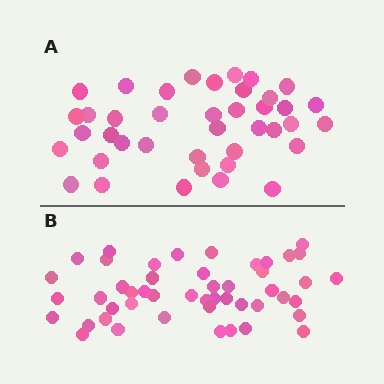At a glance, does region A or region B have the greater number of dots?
Region B (the bottom region) has more dots.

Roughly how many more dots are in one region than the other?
Region B has roughly 8 or so more dots than region A.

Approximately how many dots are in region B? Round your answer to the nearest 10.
About 50 dots. (The exact count is 48, which rounds to 50.)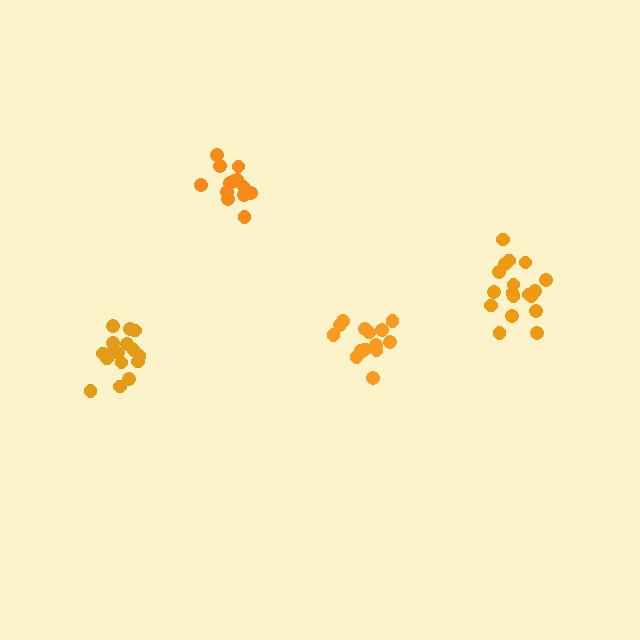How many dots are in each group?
Group 1: 15 dots, Group 2: 14 dots, Group 3: 16 dots, Group 4: 18 dots (63 total).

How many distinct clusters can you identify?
There are 4 distinct clusters.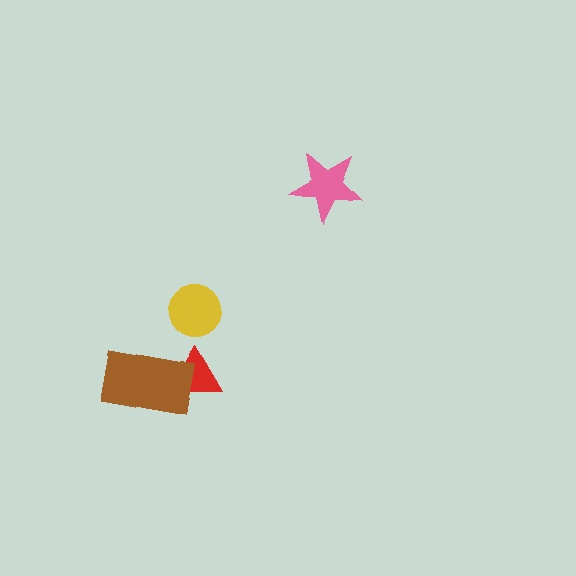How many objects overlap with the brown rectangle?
1 object overlaps with the brown rectangle.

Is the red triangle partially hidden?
Yes, it is partially covered by another shape.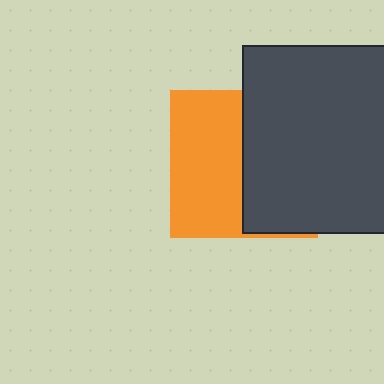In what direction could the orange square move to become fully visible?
The orange square could move left. That would shift it out from behind the dark gray square entirely.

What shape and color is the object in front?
The object in front is a dark gray square.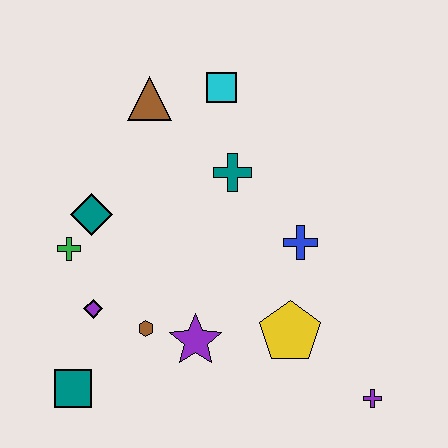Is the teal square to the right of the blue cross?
No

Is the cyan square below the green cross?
No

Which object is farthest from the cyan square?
The purple cross is farthest from the cyan square.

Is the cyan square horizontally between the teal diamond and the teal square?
No